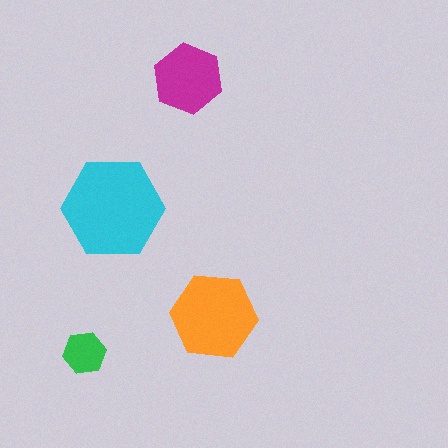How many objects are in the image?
There are 4 objects in the image.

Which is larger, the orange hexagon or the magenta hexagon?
The orange one.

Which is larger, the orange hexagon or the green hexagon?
The orange one.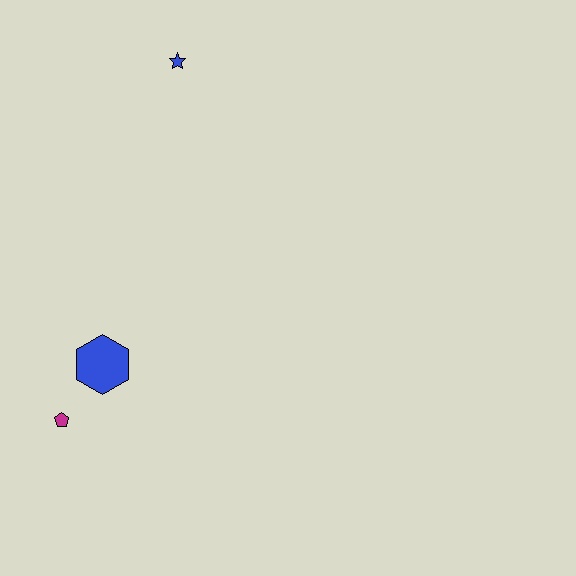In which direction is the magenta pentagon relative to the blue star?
The magenta pentagon is below the blue star.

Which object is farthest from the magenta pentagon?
The blue star is farthest from the magenta pentagon.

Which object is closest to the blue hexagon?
The magenta pentagon is closest to the blue hexagon.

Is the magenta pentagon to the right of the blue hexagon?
No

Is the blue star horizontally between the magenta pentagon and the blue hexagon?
No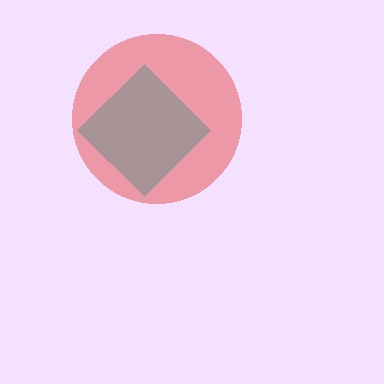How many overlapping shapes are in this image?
There are 2 overlapping shapes in the image.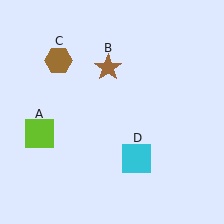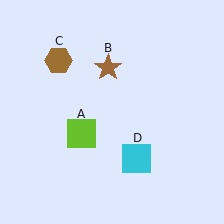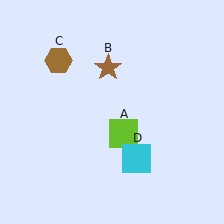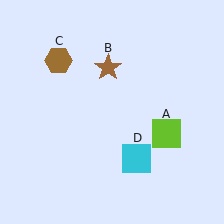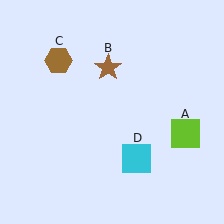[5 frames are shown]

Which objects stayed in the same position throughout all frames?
Brown star (object B) and brown hexagon (object C) and cyan square (object D) remained stationary.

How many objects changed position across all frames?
1 object changed position: lime square (object A).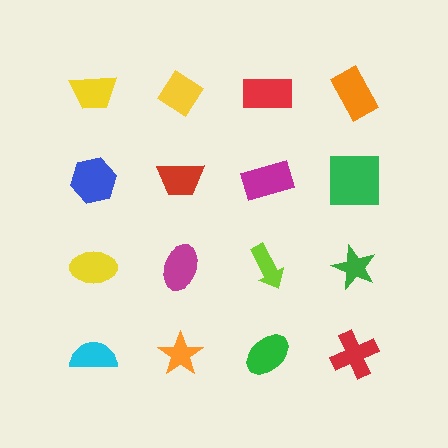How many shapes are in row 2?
4 shapes.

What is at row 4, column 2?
An orange star.